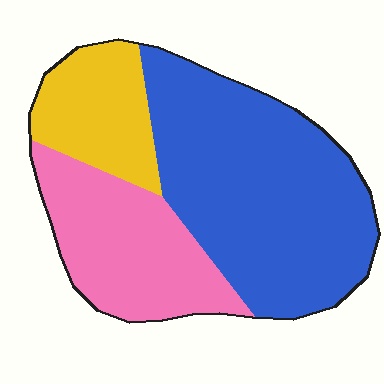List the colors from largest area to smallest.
From largest to smallest: blue, pink, yellow.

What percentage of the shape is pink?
Pink covers about 30% of the shape.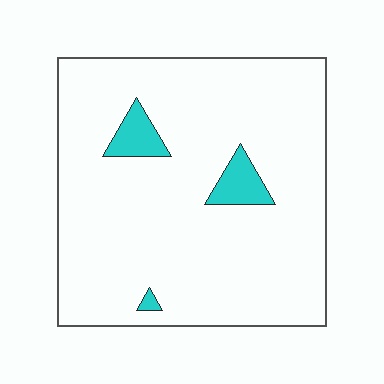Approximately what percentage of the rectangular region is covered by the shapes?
Approximately 5%.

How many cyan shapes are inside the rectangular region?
3.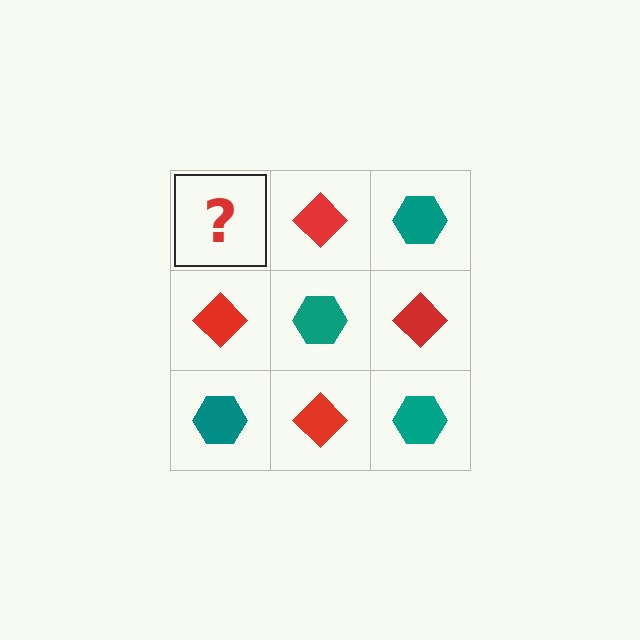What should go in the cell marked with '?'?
The missing cell should contain a teal hexagon.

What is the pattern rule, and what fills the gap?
The rule is that it alternates teal hexagon and red diamond in a checkerboard pattern. The gap should be filled with a teal hexagon.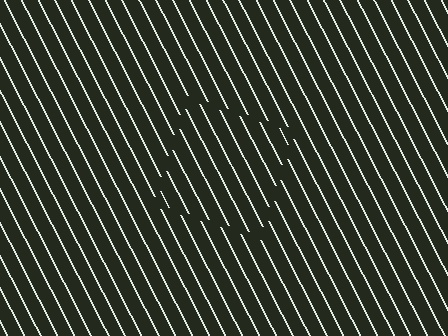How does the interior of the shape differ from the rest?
The interior of the shape contains the same grating, shifted by half a period — the contour is defined by the phase discontinuity where line-ends from the inner and outer gratings abut.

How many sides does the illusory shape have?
4 sides — the line-ends trace a square.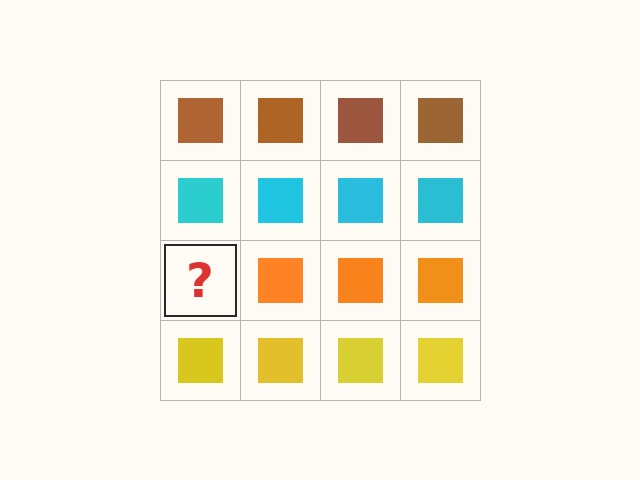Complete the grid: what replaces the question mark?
The question mark should be replaced with an orange square.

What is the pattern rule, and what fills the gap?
The rule is that each row has a consistent color. The gap should be filled with an orange square.